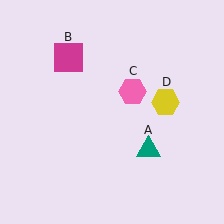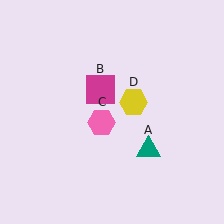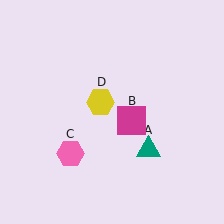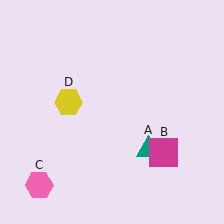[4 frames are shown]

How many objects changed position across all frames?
3 objects changed position: magenta square (object B), pink hexagon (object C), yellow hexagon (object D).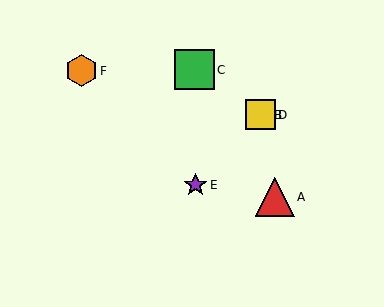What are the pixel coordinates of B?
Object B is at (260, 115).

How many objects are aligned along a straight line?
3 objects (B, D, E) are aligned along a straight line.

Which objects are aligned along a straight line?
Objects B, D, E are aligned along a straight line.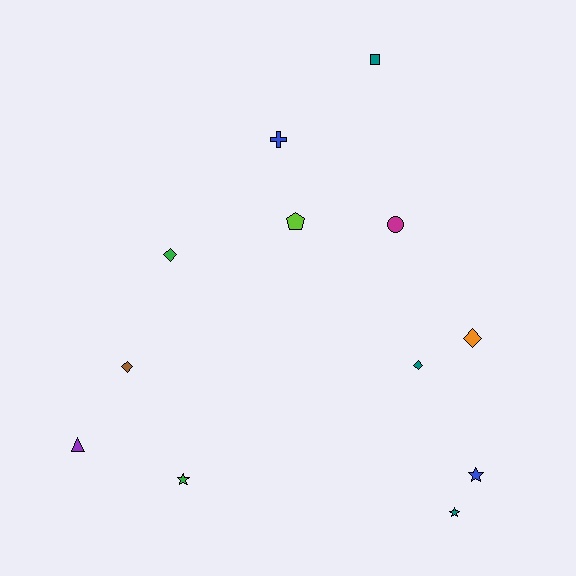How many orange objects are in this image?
There is 1 orange object.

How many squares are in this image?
There is 1 square.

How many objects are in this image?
There are 12 objects.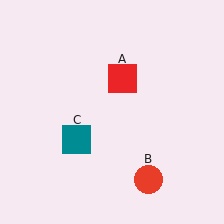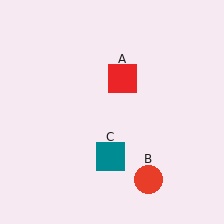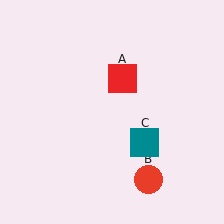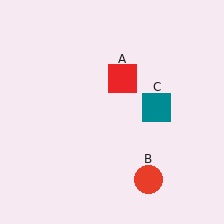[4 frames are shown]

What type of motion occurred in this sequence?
The teal square (object C) rotated counterclockwise around the center of the scene.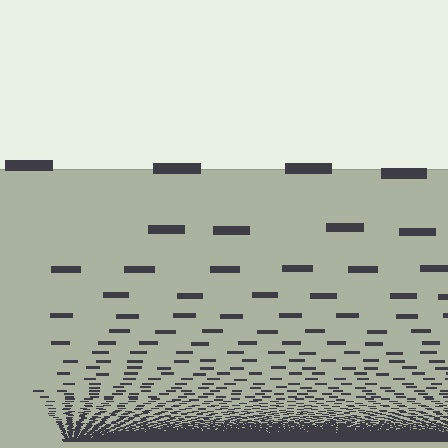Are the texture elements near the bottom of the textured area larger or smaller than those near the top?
Smaller. The gradient is inverted — elements near the bottom are smaller and denser.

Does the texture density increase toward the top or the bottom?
Density increases toward the bottom.